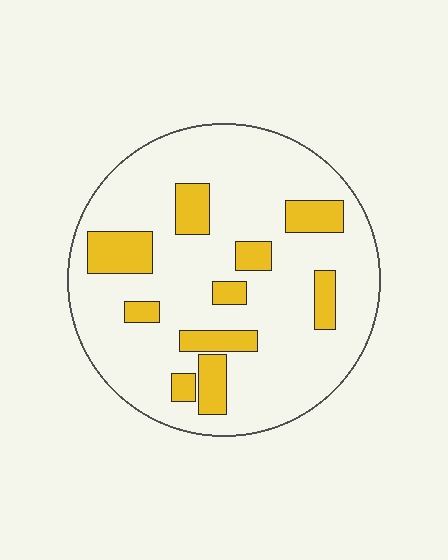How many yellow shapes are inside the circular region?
10.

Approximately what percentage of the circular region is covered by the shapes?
Approximately 20%.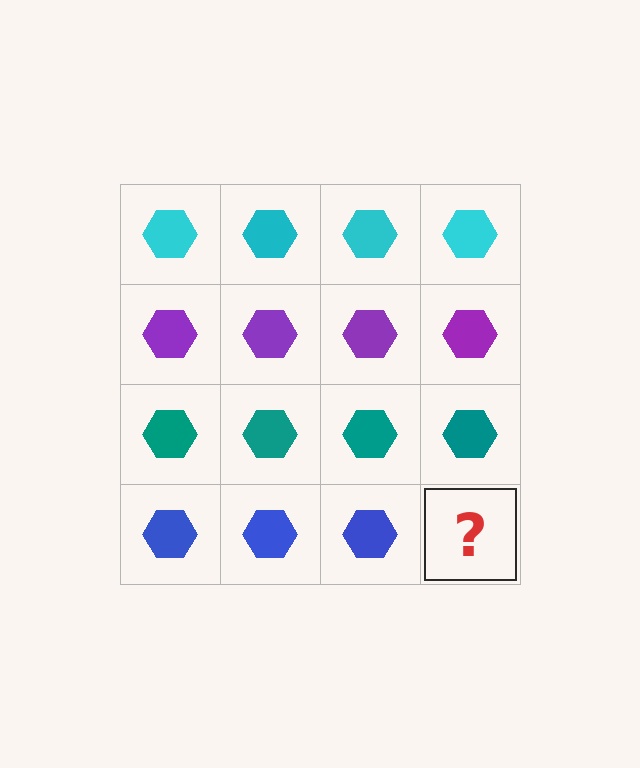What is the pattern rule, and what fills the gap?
The rule is that each row has a consistent color. The gap should be filled with a blue hexagon.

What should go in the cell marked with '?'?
The missing cell should contain a blue hexagon.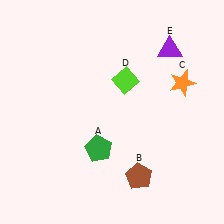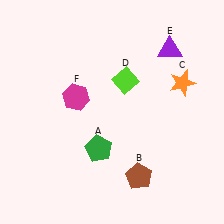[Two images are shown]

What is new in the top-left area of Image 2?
A magenta hexagon (F) was added in the top-left area of Image 2.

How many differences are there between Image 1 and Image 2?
There is 1 difference between the two images.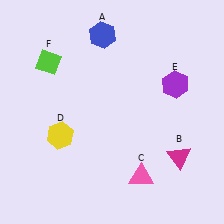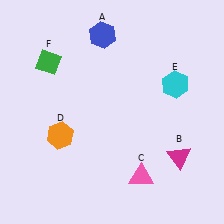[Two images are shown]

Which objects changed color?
D changed from yellow to orange. E changed from purple to cyan. F changed from lime to green.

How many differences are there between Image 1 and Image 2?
There are 3 differences between the two images.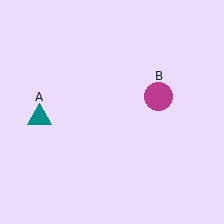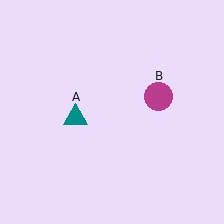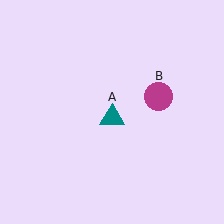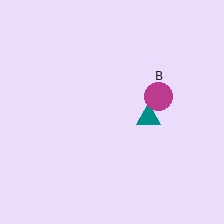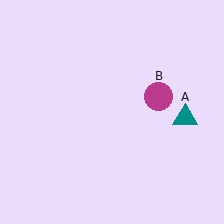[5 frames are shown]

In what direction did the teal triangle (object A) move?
The teal triangle (object A) moved right.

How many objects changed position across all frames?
1 object changed position: teal triangle (object A).